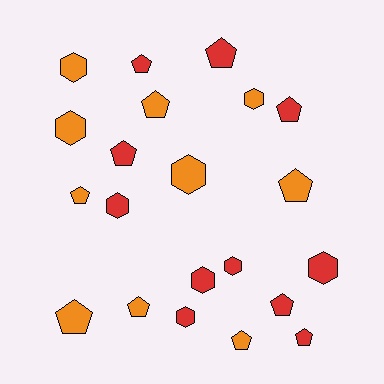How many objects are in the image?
There are 21 objects.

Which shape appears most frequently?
Pentagon, with 12 objects.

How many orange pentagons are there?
There are 6 orange pentagons.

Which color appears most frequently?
Red, with 11 objects.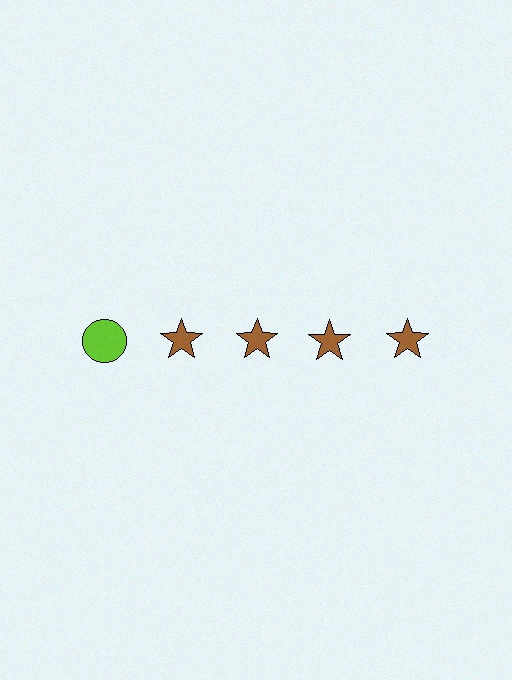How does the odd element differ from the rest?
It differs in both color (lime instead of brown) and shape (circle instead of star).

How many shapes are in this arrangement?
There are 5 shapes arranged in a grid pattern.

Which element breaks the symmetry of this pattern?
The lime circle in the top row, leftmost column breaks the symmetry. All other shapes are brown stars.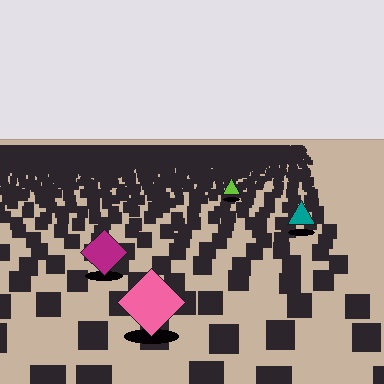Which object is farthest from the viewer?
The lime triangle is farthest from the viewer. It appears smaller and the ground texture around it is denser.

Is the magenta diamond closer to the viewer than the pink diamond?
No. The pink diamond is closer — you can tell from the texture gradient: the ground texture is coarser near it.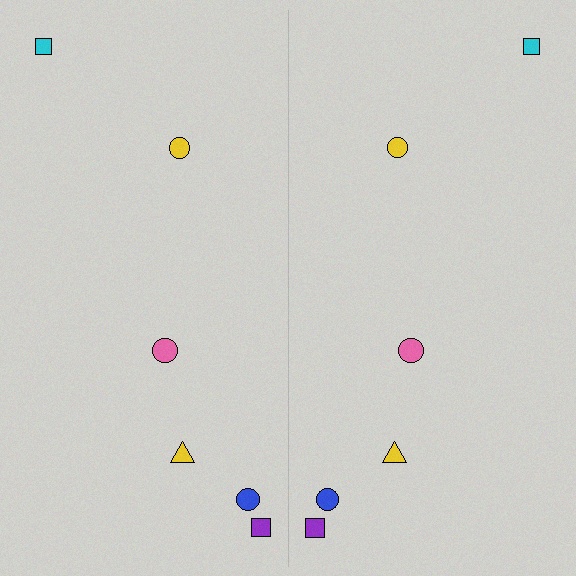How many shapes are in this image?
There are 12 shapes in this image.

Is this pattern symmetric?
Yes, this pattern has bilateral (reflection) symmetry.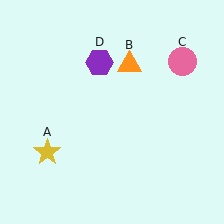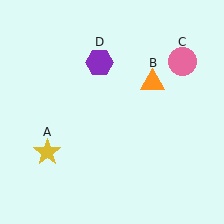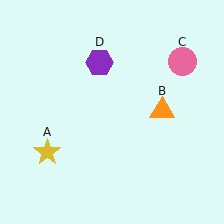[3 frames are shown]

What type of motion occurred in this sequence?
The orange triangle (object B) rotated clockwise around the center of the scene.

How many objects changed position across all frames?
1 object changed position: orange triangle (object B).